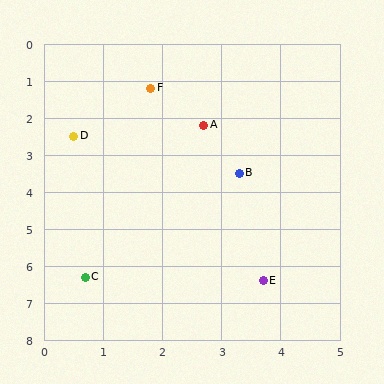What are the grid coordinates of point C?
Point C is at approximately (0.7, 6.3).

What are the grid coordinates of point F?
Point F is at approximately (1.8, 1.2).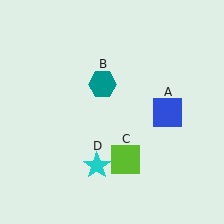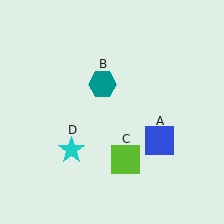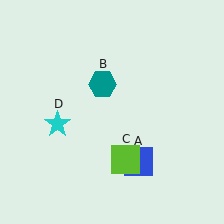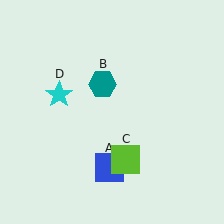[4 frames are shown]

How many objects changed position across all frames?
2 objects changed position: blue square (object A), cyan star (object D).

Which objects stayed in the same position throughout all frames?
Teal hexagon (object B) and lime square (object C) remained stationary.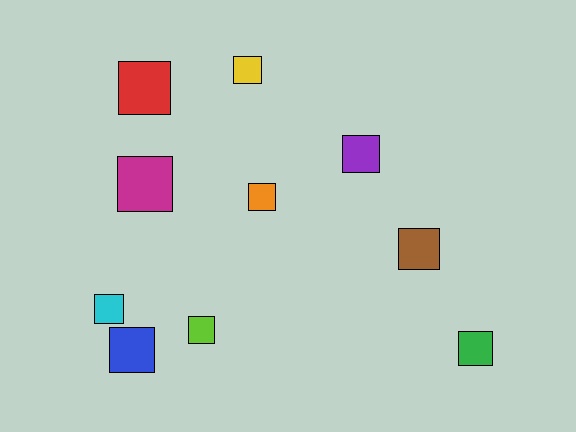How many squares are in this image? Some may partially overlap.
There are 10 squares.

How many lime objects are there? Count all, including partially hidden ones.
There is 1 lime object.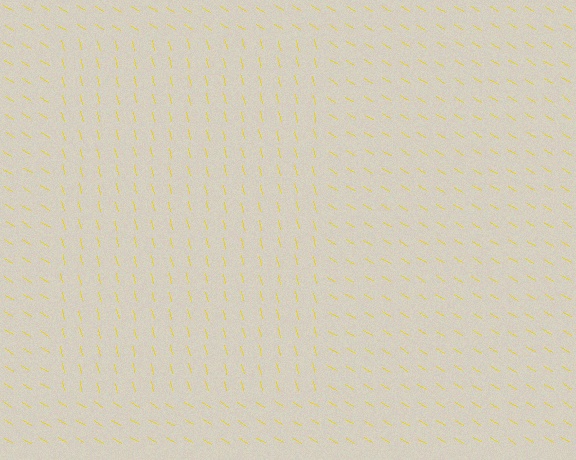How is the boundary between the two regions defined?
The boundary is defined purely by a change in line orientation (approximately 45 degrees difference). All lines are the same color and thickness.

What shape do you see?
I see a rectangle.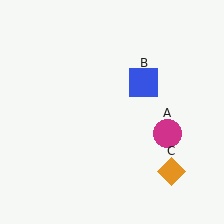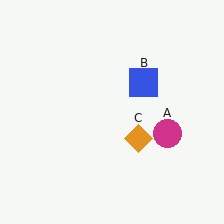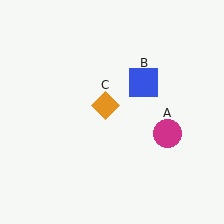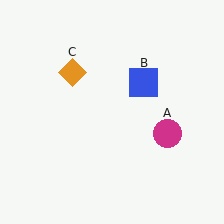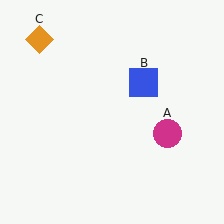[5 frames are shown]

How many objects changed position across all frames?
1 object changed position: orange diamond (object C).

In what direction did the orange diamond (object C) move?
The orange diamond (object C) moved up and to the left.